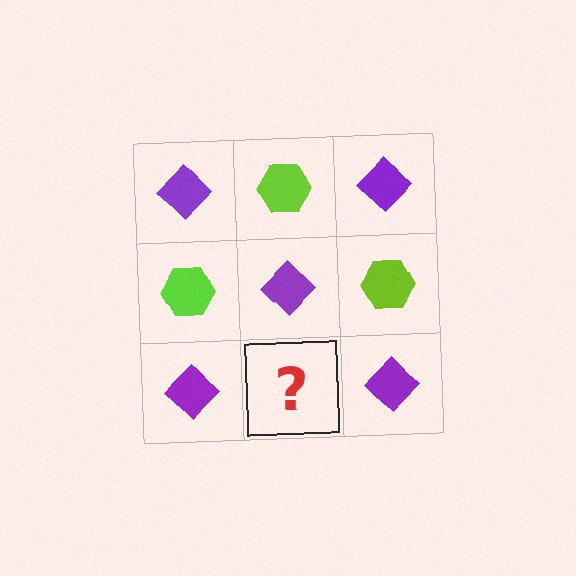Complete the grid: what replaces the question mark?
The question mark should be replaced with a lime hexagon.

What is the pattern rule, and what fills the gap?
The rule is that it alternates purple diamond and lime hexagon in a checkerboard pattern. The gap should be filled with a lime hexagon.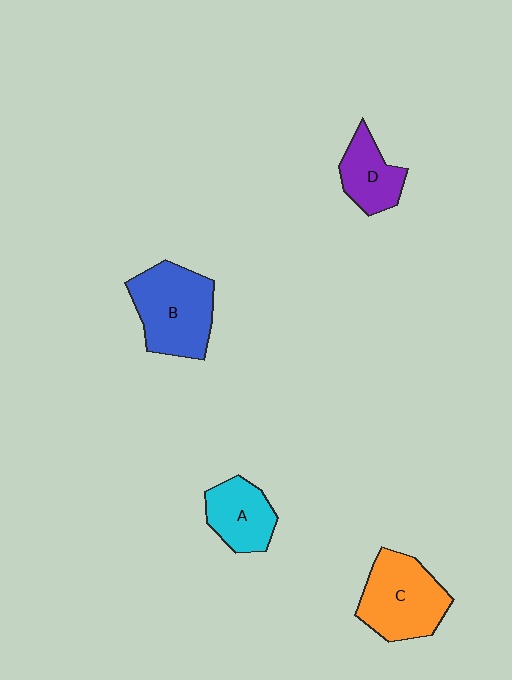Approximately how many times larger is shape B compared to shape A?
Approximately 1.6 times.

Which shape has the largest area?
Shape B (blue).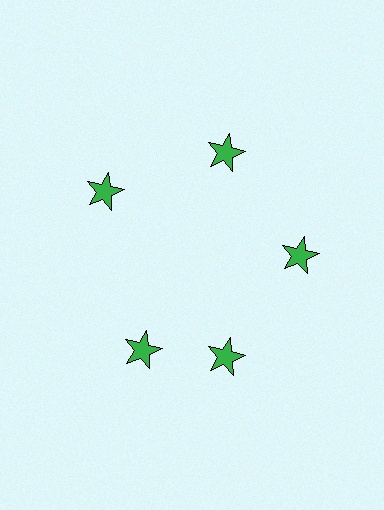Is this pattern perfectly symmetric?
No. The 5 green stars are arranged in a ring, but one element near the 8 o'clock position is rotated out of alignment along the ring, breaking the 5-fold rotational symmetry.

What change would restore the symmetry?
The symmetry would be restored by rotating it back into even spacing with its neighbors so that all 5 stars sit at equal angles and equal distance from the center.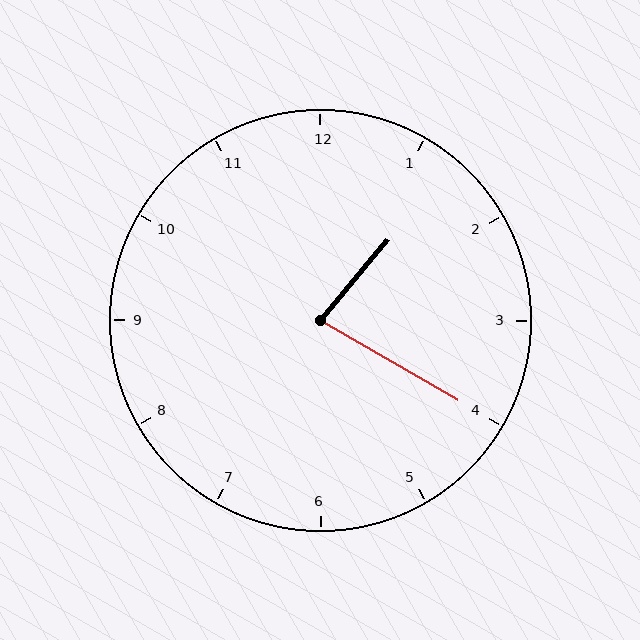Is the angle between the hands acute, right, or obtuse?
It is acute.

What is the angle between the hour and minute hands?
Approximately 80 degrees.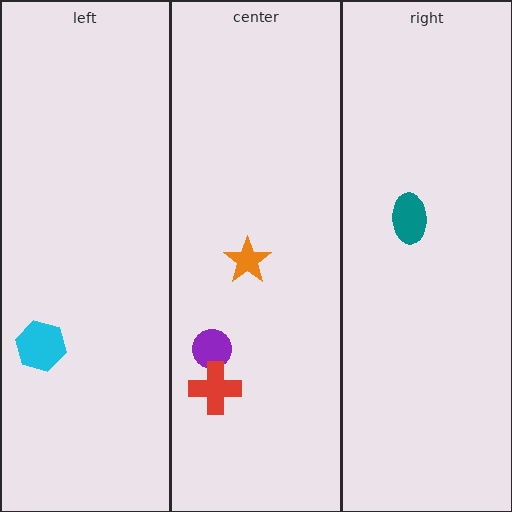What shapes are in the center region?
The orange star, the purple circle, the red cross.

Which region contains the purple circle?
The center region.